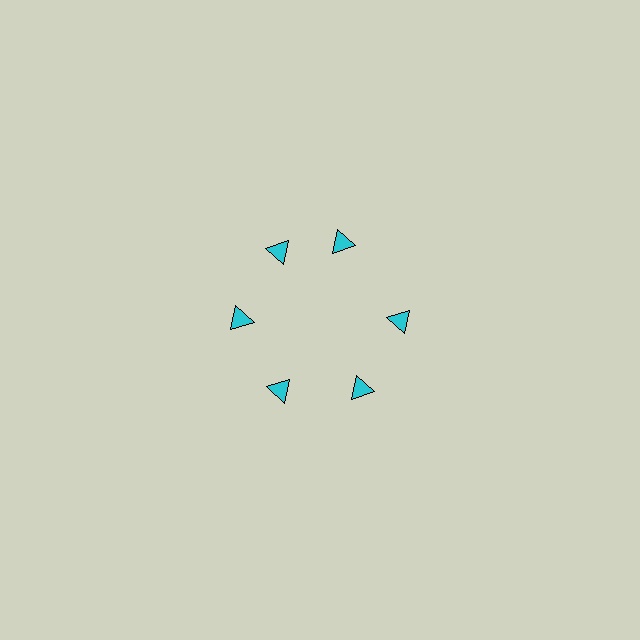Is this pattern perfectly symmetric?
No. The 6 cyan triangles are arranged in a ring, but one element near the 1 o'clock position is rotated out of alignment along the ring, breaking the 6-fold rotational symmetry.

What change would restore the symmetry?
The symmetry would be restored by rotating it back into even spacing with its neighbors so that all 6 triangles sit at equal angles and equal distance from the center.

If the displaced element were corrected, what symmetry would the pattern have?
It would have 6-fold rotational symmetry — the pattern would map onto itself every 60 degrees.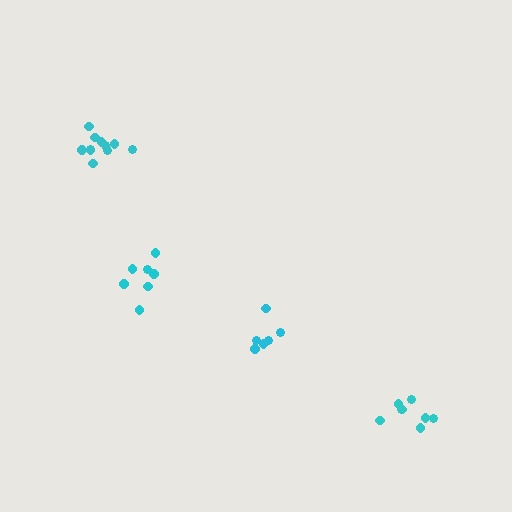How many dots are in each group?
Group 1: 6 dots, Group 2: 7 dots, Group 3: 11 dots, Group 4: 8 dots (32 total).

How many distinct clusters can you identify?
There are 4 distinct clusters.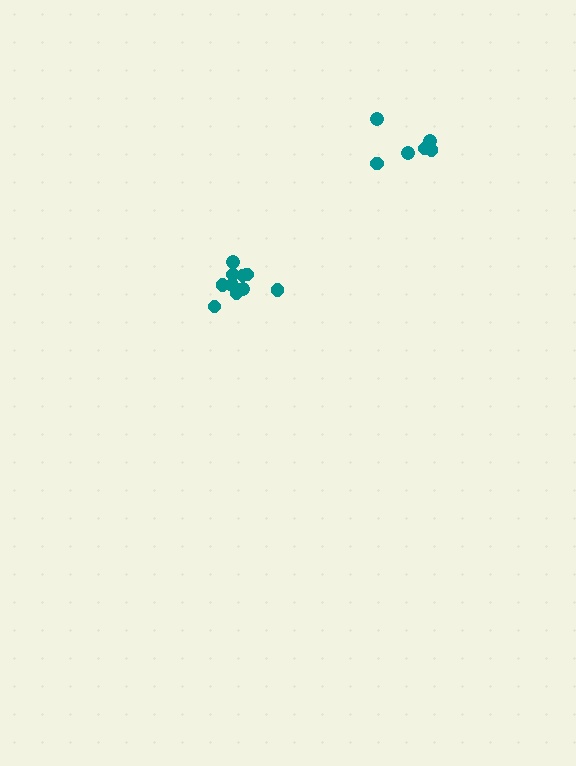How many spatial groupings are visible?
There are 2 spatial groupings.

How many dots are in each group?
Group 1: 6 dots, Group 2: 10 dots (16 total).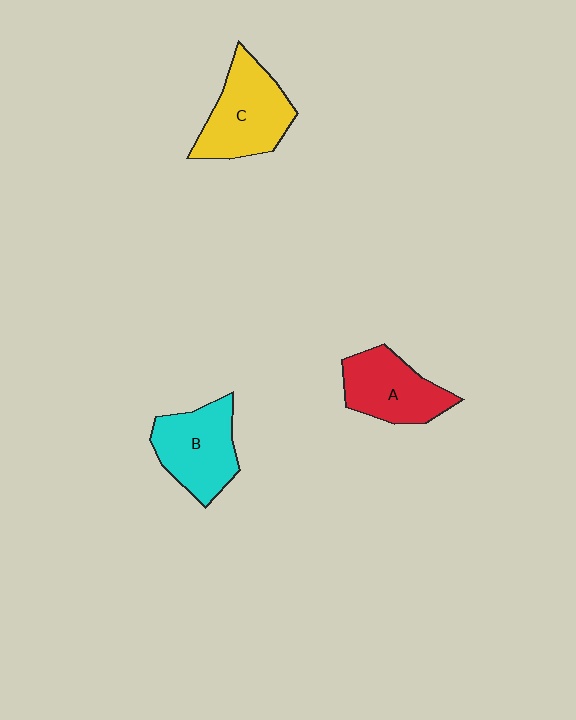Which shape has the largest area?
Shape C (yellow).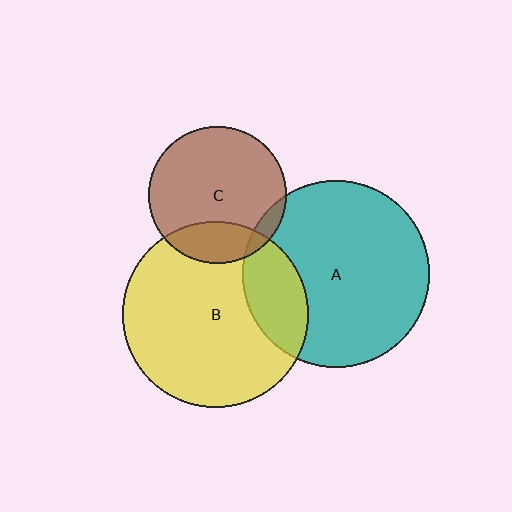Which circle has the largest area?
Circle A (teal).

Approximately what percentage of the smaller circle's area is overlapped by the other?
Approximately 20%.